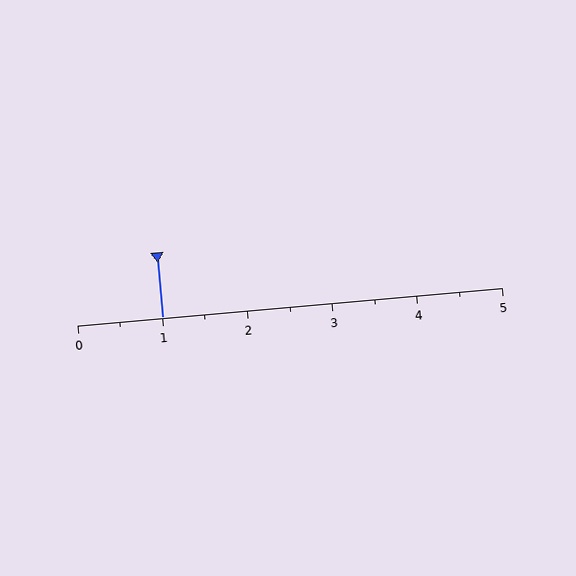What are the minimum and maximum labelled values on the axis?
The axis runs from 0 to 5.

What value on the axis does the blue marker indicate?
The marker indicates approximately 1.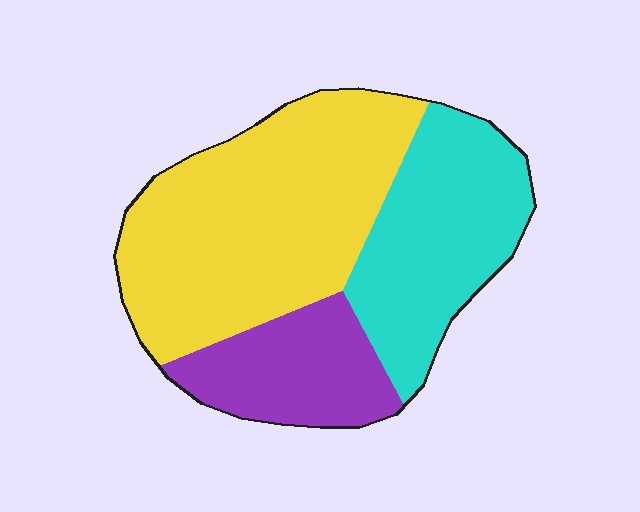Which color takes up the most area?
Yellow, at roughly 50%.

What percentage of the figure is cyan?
Cyan takes up about one third (1/3) of the figure.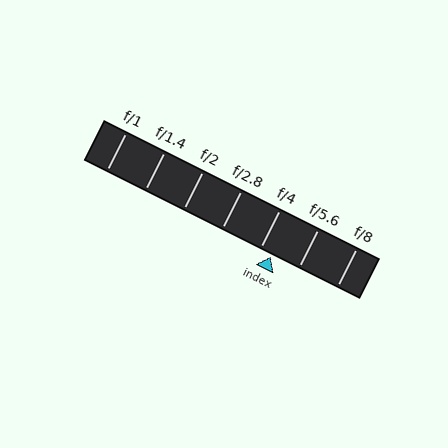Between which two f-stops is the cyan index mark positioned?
The index mark is between f/4 and f/5.6.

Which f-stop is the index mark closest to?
The index mark is closest to f/4.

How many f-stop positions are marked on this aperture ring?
There are 7 f-stop positions marked.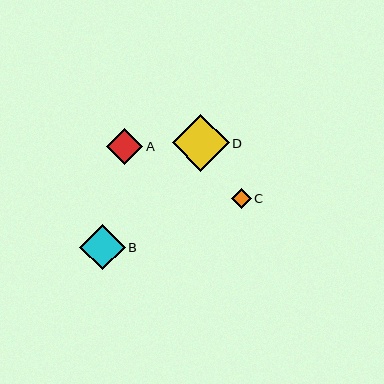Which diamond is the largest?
Diamond D is the largest with a size of approximately 57 pixels.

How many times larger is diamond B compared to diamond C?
Diamond B is approximately 2.3 times the size of diamond C.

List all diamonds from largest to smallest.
From largest to smallest: D, B, A, C.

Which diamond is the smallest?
Diamond C is the smallest with a size of approximately 20 pixels.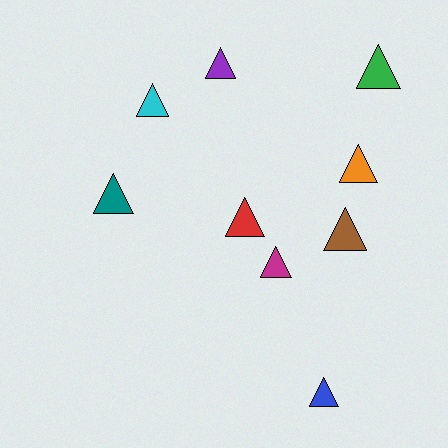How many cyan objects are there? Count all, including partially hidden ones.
There is 1 cyan object.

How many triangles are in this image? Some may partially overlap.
There are 9 triangles.